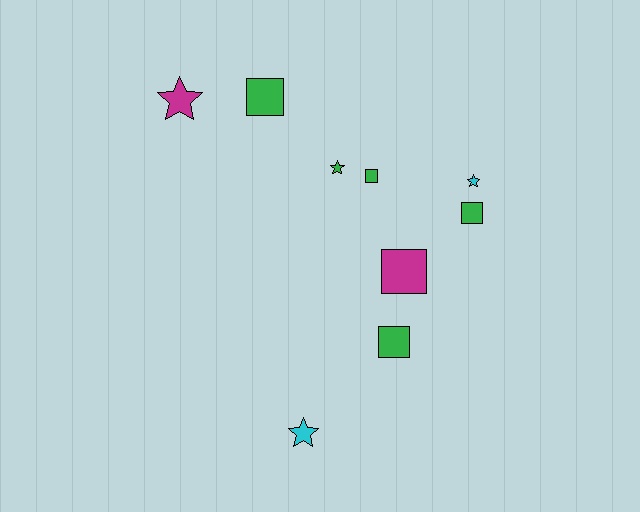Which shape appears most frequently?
Square, with 5 objects.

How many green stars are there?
There is 1 green star.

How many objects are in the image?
There are 9 objects.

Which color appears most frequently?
Green, with 5 objects.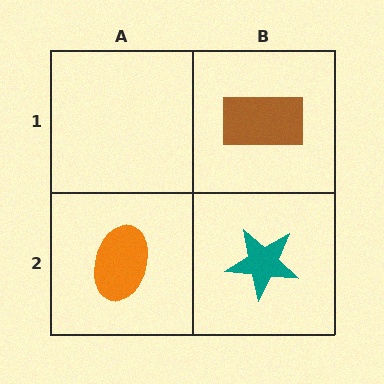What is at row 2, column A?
An orange ellipse.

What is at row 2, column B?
A teal star.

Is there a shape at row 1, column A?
No, that cell is empty.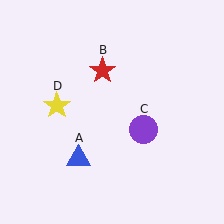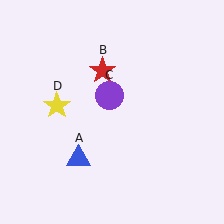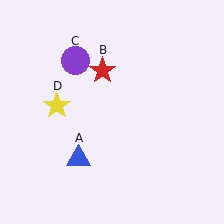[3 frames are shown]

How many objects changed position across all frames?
1 object changed position: purple circle (object C).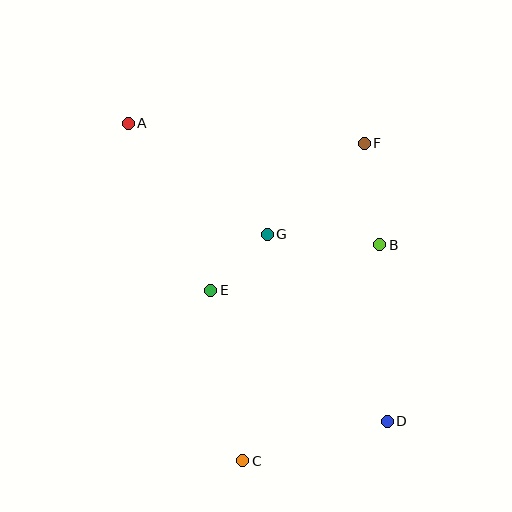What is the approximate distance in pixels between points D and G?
The distance between D and G is approximately 222 pixels.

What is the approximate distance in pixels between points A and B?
The distance between A and B is approximately 279 pixels.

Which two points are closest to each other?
Points E and G are closest to each other.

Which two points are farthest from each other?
Points A and D are farthest from each other.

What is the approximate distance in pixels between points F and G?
The distance between F and G is approximately 133 pixels.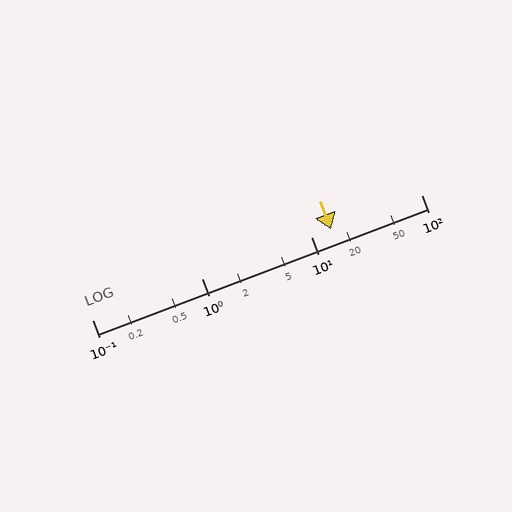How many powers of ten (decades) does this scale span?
The scale spans 3 decades, from 0.1 to 100.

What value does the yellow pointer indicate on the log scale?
The pointer indicates approximately 15.